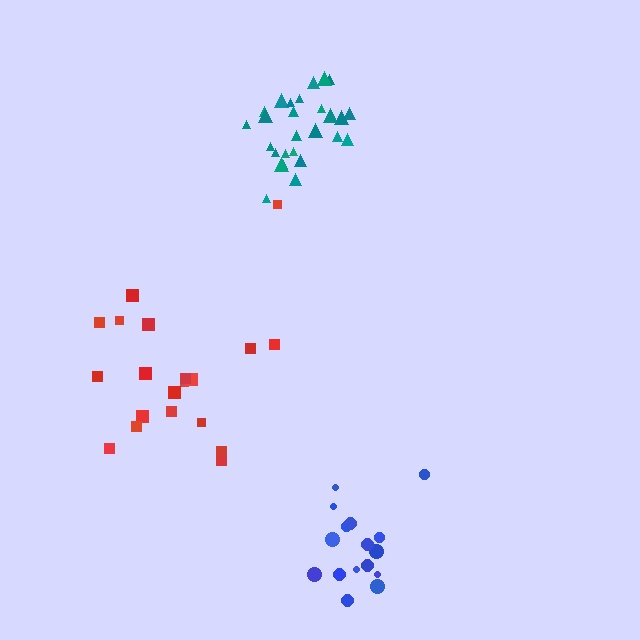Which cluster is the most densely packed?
Teal.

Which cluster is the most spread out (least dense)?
Red.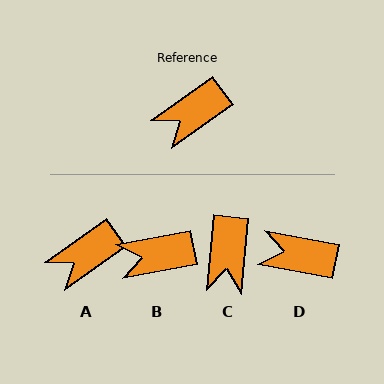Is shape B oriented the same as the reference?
No, it is off by about 25 degrees.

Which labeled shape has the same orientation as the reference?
A.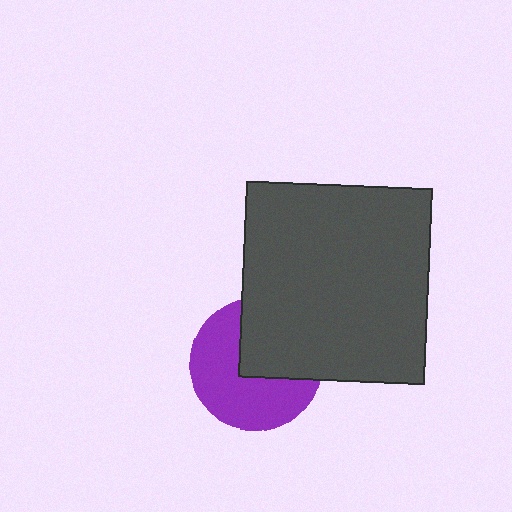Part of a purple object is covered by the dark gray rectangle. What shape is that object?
It is a circle.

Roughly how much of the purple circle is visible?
About half of it is visible (roughly 59%).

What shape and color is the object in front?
The object in front is a dark gray rectangle.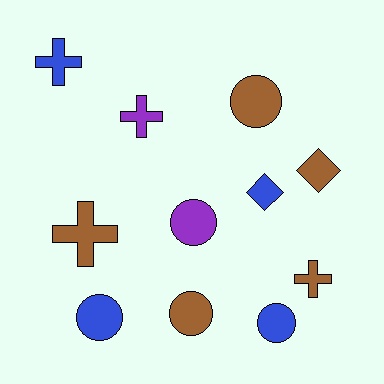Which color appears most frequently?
Brown, with 5 objects.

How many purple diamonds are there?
There are no purple diamonds.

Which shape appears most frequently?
Circle, with 5 objects.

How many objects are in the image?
There are 11 objects.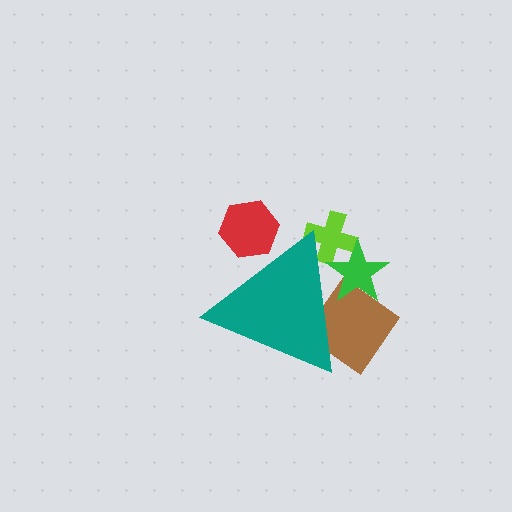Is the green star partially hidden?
Yes, the green star is partially hidden behind the teal triangle.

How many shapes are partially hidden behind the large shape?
4 shapes are partially hidden.